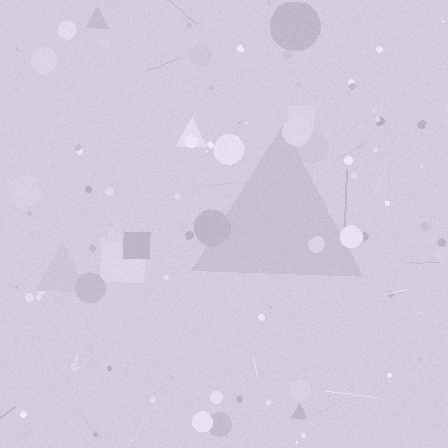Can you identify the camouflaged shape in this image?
The camouflaged shape is a triangle.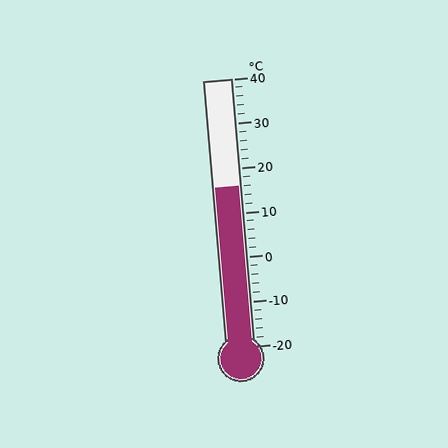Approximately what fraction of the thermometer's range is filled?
The thermometer is filled to approximately 60% of its range.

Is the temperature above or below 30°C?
The temperature is below 30°C.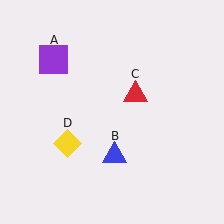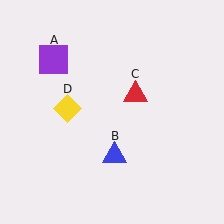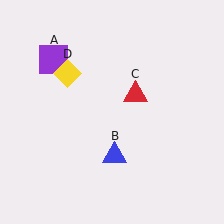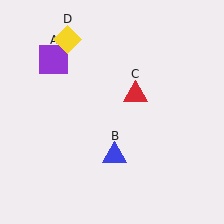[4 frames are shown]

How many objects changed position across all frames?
1 object changed position: yellow diamond (object D).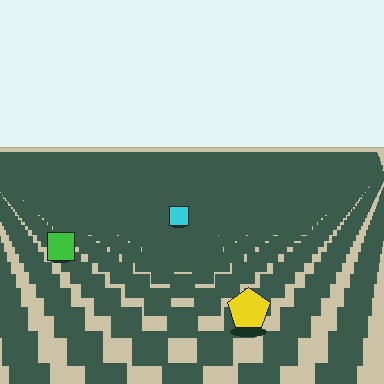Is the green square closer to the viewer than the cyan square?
Yes. The green square is closer — you can tell from the texture gradient: the ground texture is coarser near it.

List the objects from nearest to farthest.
From nearest to farthest: the yellow pentagon, the green square, the cyan square.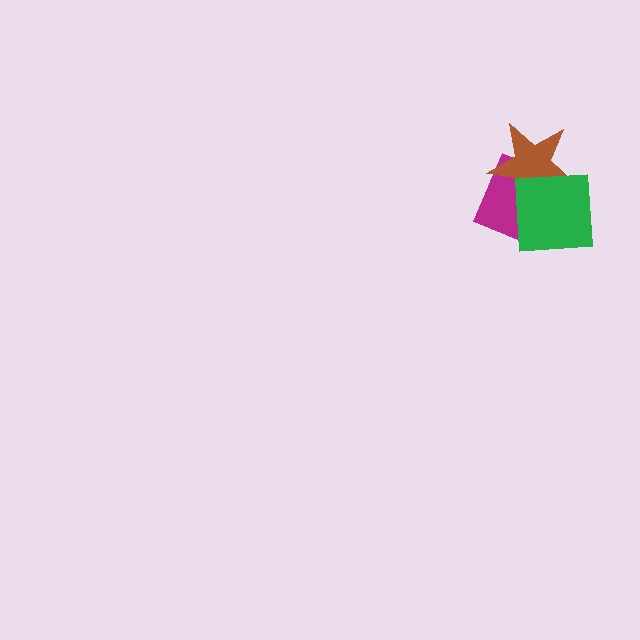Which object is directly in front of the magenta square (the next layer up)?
The brown star is directly in front of the magenta square.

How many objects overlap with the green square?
2 objects overlap with the green square.